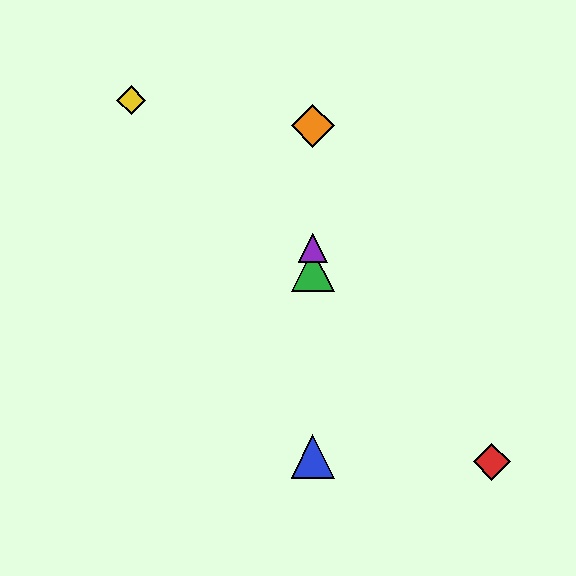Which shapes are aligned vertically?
The blue triangle, the green triangle, the purple triangle, the orange diamond are aligned vertically.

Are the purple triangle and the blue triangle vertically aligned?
Yes, both are at x≈313.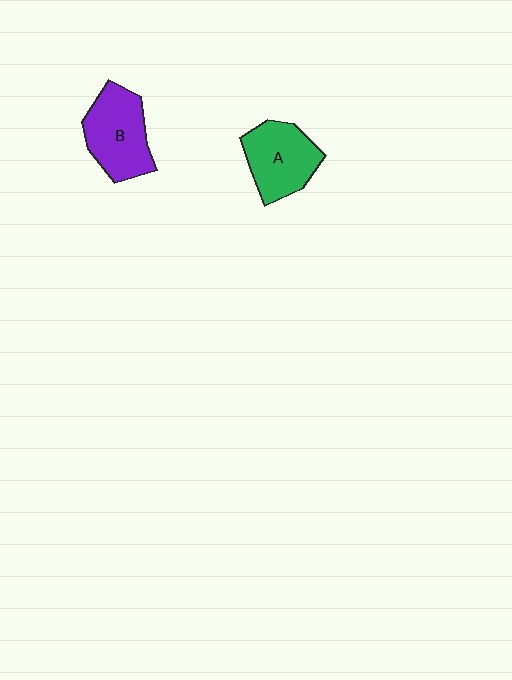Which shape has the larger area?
Shape B (purple).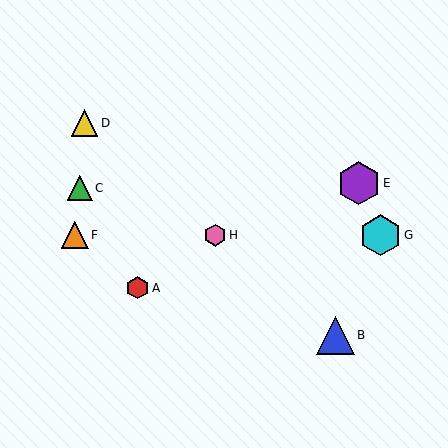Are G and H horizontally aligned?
Yes, both are at y≈235.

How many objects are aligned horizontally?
3 objects (F, G, H) are aligned horizontally.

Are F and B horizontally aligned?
No, F is at y≈235 and B is at y≈335.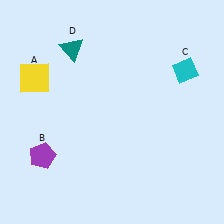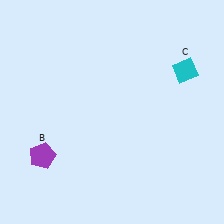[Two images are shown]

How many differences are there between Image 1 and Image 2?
There are 2 differences between the two images.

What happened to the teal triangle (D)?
The teal triangle (D) was removed in Image 2. It was in the top-left area of Image 1.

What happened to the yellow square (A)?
The yellow square (A) was removed in Image 2. It was in the top-left area of Image 1.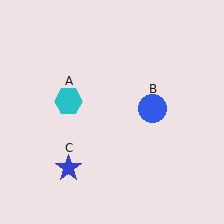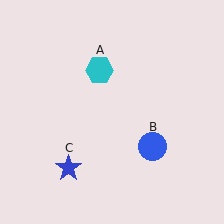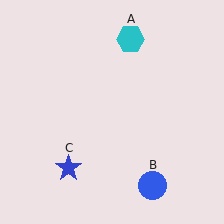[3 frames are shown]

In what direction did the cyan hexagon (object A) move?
The cyan hexagon (object A) moved up and to the right.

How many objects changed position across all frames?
2 objects changed position: cyan hexagon (object A), blue circle (object B).